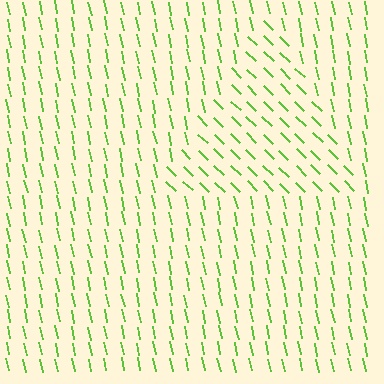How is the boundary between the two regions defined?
The boundary is defined purely by a change in line orientation (approximately 34 degrees difference). All lines are the same color and thickness.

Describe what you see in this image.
The image is filled with small lime line segments. A triangle region in the image has lines oriented differently from the surrounding lines, creating a visible texture boundary.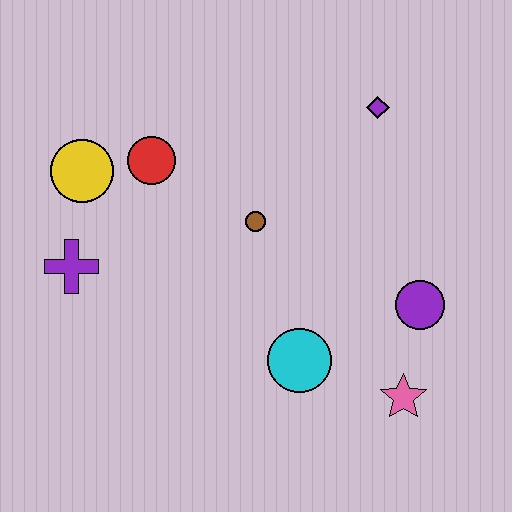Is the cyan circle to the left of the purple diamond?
Yes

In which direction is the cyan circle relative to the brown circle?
The cyan circle is below the brown circle.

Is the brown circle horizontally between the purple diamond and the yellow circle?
Yes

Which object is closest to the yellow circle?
The red circle is closest to the yellow circle.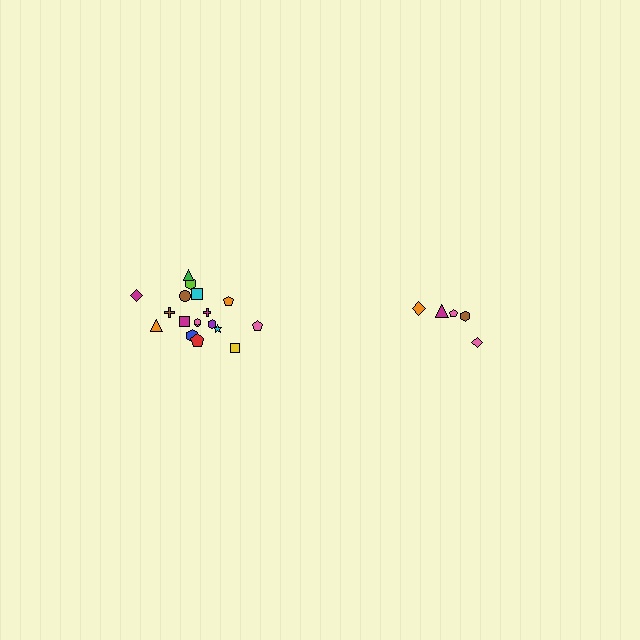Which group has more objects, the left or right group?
The left group.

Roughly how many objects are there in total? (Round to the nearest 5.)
Roughly 25 objects in total.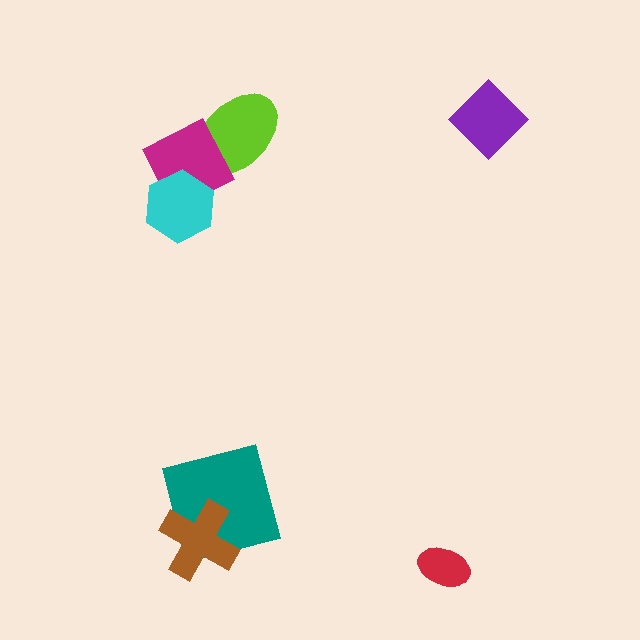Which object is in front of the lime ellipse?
The magenta diamond is in front of the lime ellipse.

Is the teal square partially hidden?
Yes, it is partially covered by another shape.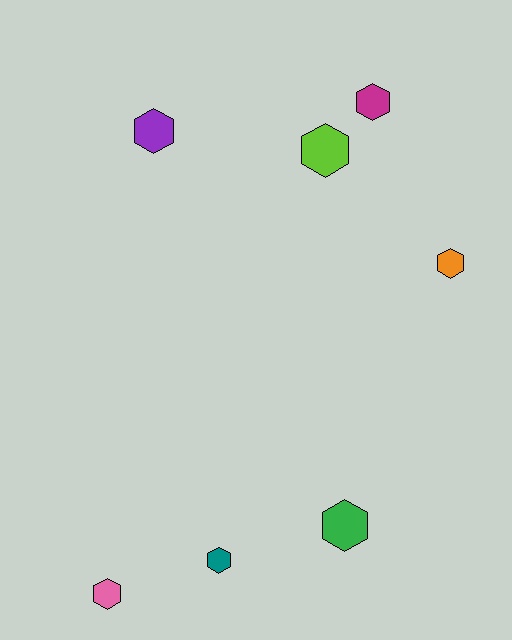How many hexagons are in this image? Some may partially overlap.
There are 7 hexagons.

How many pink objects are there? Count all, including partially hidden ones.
There is 1 pink object.